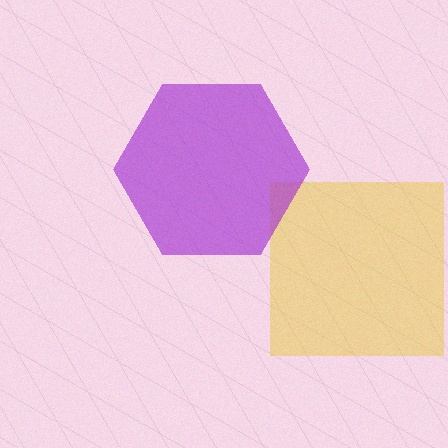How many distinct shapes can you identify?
There are 2 distinct shapes: a yellow square, a purple hexagon.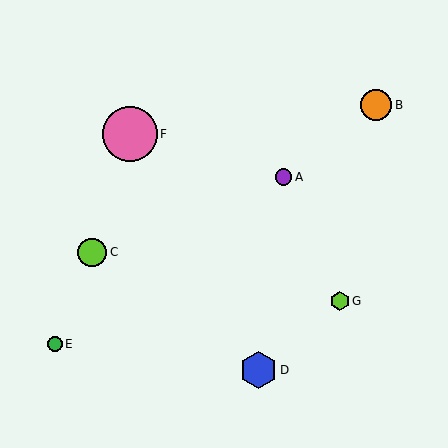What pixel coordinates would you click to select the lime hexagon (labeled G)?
Click at (340, 301) to select the lime hexagon G.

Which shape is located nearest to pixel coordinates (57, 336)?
The green circle (labeled E) at (55, 344) is nearest to that location.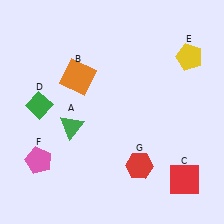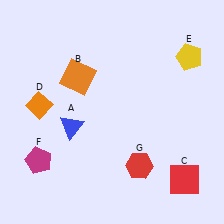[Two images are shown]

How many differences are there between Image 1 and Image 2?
There are 3 differences between the two images.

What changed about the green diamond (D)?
In Image 1, D is green. In Image 2, it changed to orange.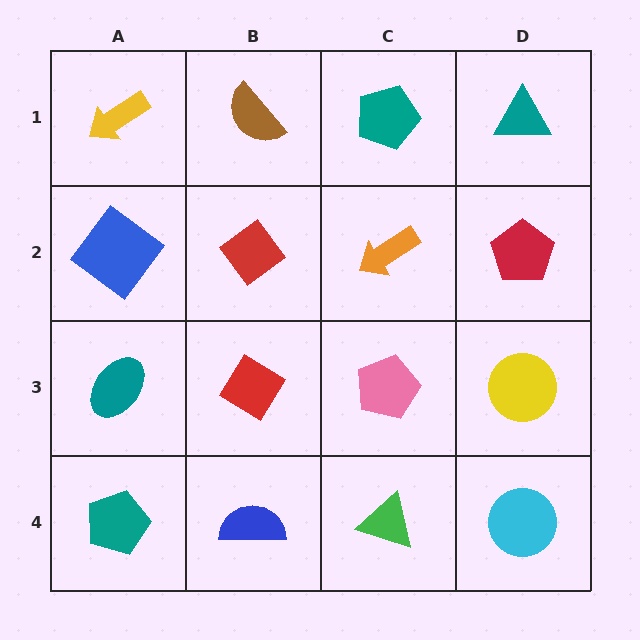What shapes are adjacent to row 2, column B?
A brown semicircle (row 1, column B), a red diamond (row 3, column B), a blue diamond (row 2, column A), an orange arrow (row 2, column C).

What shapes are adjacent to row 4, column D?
A yellow circle (row 3, column D), a green triangle (row 4, column C).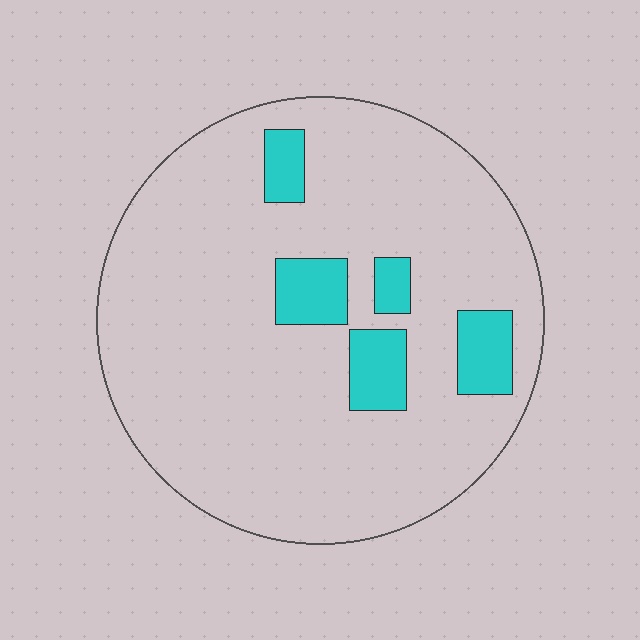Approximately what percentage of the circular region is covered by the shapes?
Approximately 10%.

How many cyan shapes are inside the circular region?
5.